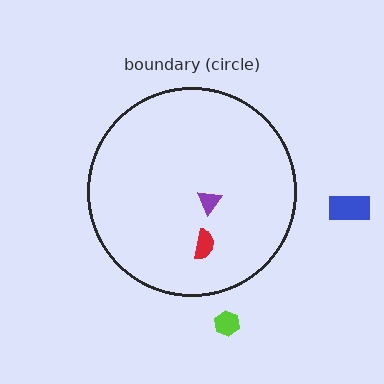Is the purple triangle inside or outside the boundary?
Inside.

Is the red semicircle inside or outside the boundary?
Inside.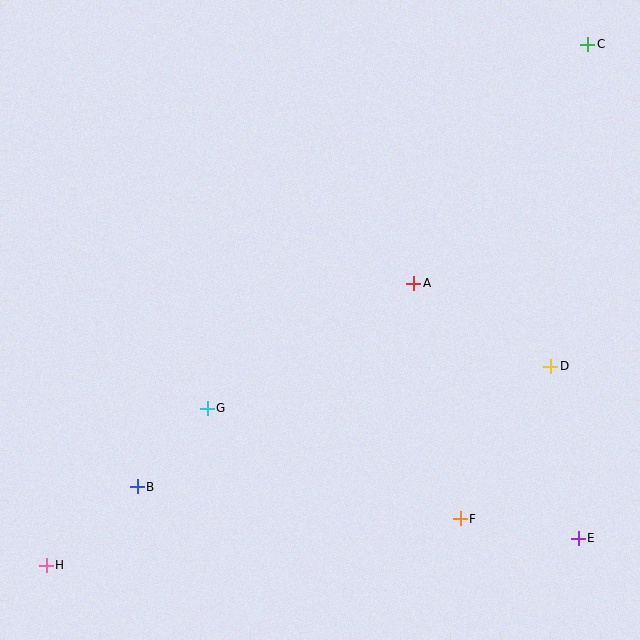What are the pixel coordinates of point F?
Point F is at (460, 519).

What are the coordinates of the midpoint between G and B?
The midpoint between G and B is at (172, 447).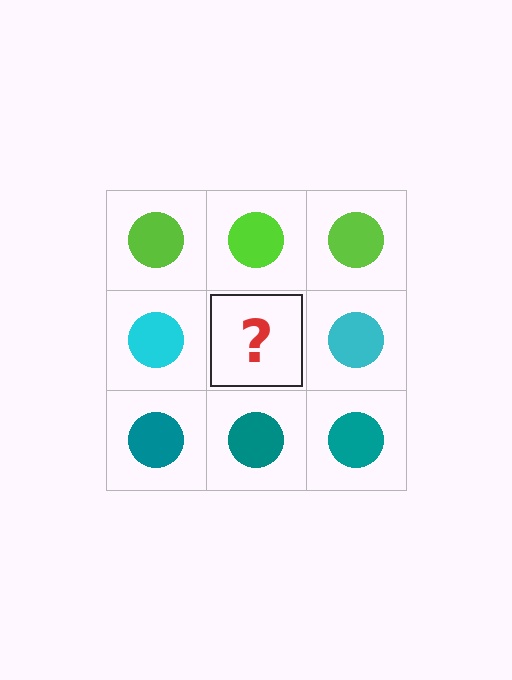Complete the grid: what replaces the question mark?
The question mark should be replaced with a cyan circle.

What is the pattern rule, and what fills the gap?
The rule is that each row has a consistent color. The gap should be filled with a cyan circle.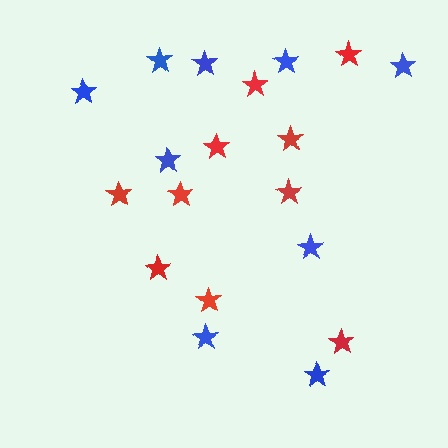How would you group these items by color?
There are 2 groups: one group of red stars (10) and one group of blue stars (9).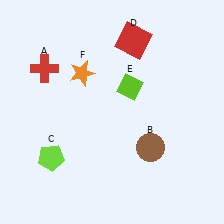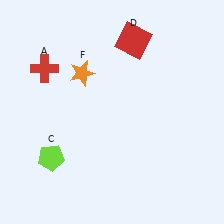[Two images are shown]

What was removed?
The brown circle (B), the lime diamond (E) were removed in Image 2.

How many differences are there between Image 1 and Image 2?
There are 2 differences between the two images.